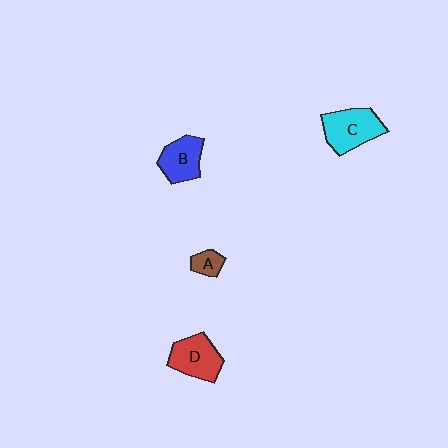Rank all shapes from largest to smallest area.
From largest to smallest: C (cyan), D (red), B (blue), A (brown).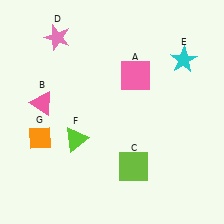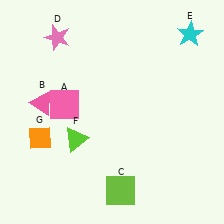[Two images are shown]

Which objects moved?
The objects that moved are: the pink square (A), the lime square (C), the cyan star (E).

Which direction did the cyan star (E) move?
The cyan star (E) moved up.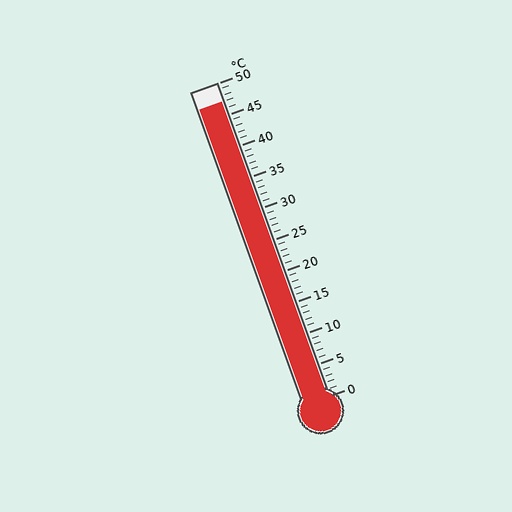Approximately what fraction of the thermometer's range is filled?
The thermometer is filled to approximately 95% of its range.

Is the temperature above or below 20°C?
The temperature is above 20°C.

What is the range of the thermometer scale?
The thermometer scale ranges from 0°C to 50°C.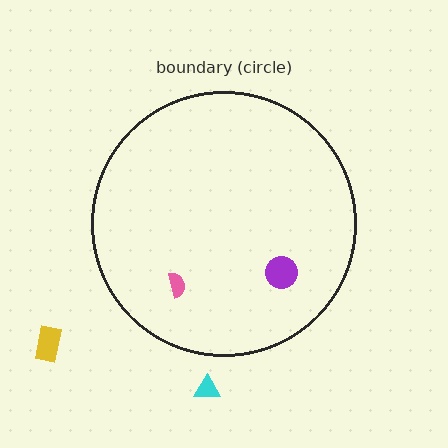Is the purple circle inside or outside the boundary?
Inside.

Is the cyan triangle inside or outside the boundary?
Outside.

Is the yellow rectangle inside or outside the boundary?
Outside.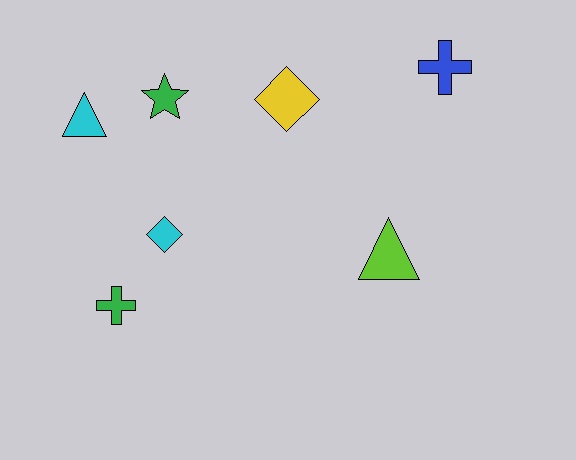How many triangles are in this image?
There are 2 triangles.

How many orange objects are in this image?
There are no orange objects.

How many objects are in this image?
There are 7 objects.